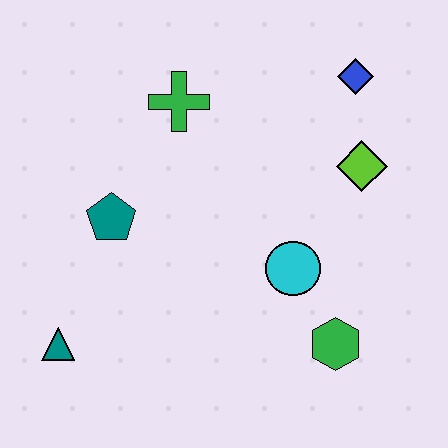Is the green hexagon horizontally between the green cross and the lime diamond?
Yes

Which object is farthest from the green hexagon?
The green cross is farthest from the green hexagon.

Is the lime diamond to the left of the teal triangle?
No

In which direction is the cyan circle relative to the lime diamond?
The cyan circle is below the lime diamond.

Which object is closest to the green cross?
The teal pentagon is closest to the green cross.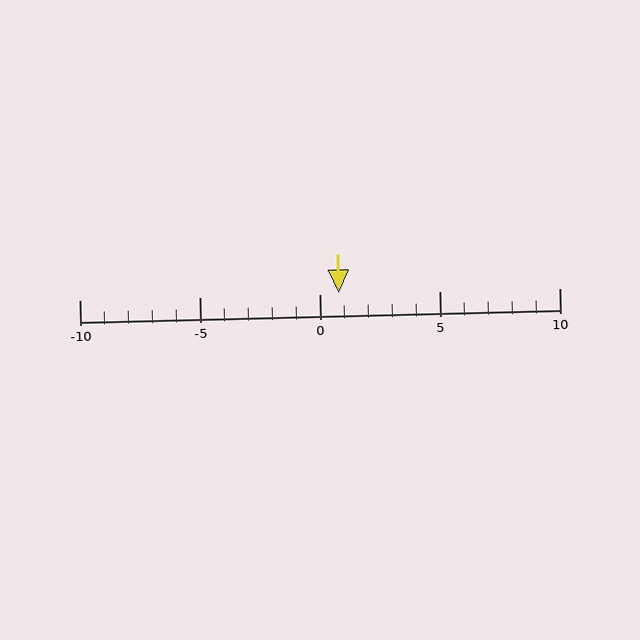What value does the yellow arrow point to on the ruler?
The yellow arrow points to approximately 1.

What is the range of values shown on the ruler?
The ruler shows values from -10 to 10.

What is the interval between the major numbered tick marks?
The major tick marks are spaced 5 units apart.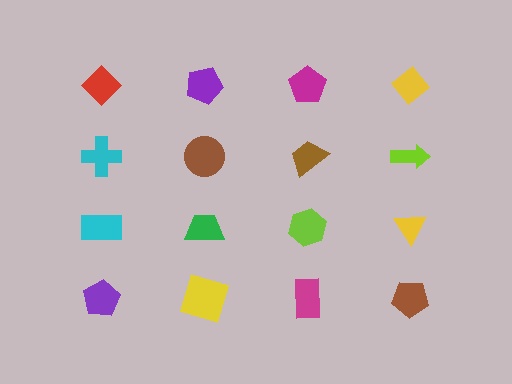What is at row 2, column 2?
A brown circle.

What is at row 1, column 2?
A purple pentagon.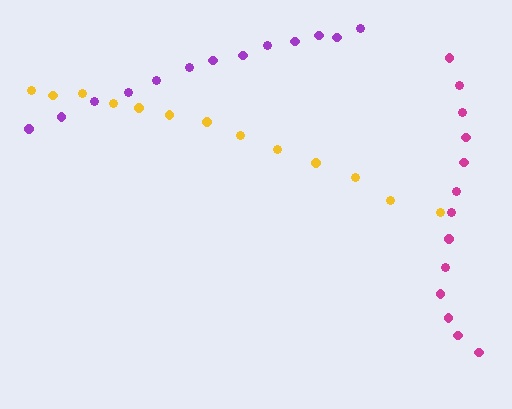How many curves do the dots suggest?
There are 3 distinct paths.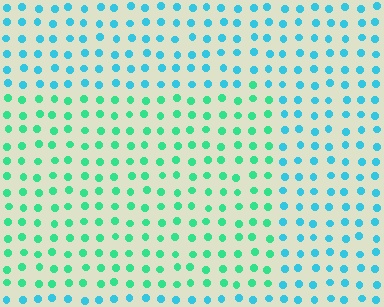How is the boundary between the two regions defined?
The boundary is defined purely by a slight shift in hue (about 39 degrees). Spacing, size, and orientation are identical on both sides.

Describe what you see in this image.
The image is filled with small cyan elements in a uniform arrangement. A rectangle-shaped region is visible where the elements are tinted to a slightly different hue, forming a subtle color boundary.